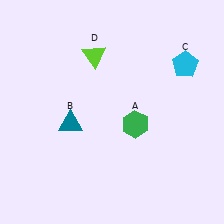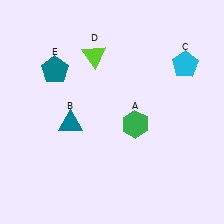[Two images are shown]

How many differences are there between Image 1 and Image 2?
There is 1 difference between the two images.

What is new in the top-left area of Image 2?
A teal pentagon (E) was added in the top-left area of Image 2.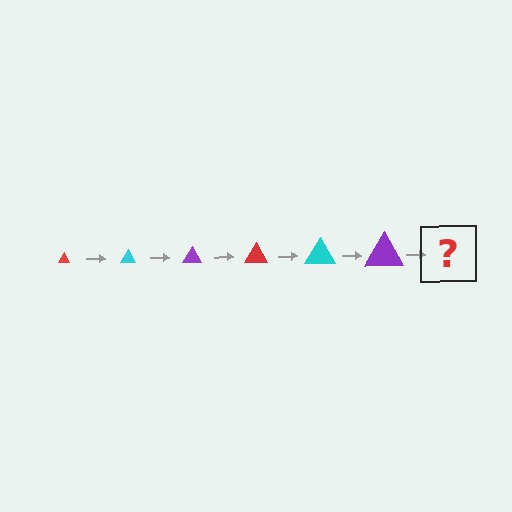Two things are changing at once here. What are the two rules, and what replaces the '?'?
The two rules are that the triangle grows larger each step and the color cycles through red, cyan, and purple. The '?' should be a red triangle, larger than the previous one.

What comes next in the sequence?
The next element should be a red triangle, larger than the previous one.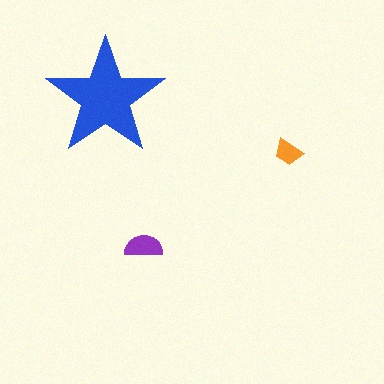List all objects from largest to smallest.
The blue star, the purple semicircle, the orange trapezoid.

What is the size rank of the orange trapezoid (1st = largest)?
3rd.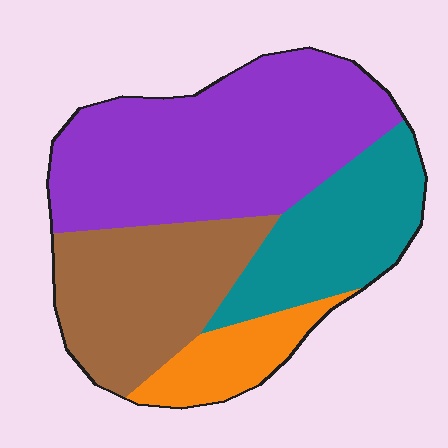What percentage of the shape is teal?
Teal covers roughly 20% of the shape.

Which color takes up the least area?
Orange, at roughly 10%.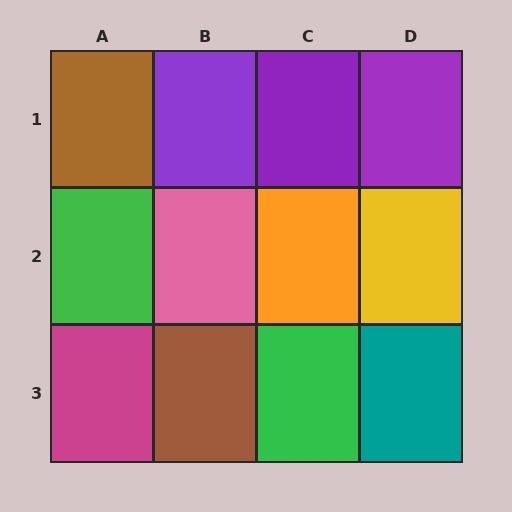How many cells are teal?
1 cell is teal.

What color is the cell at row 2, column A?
Green.